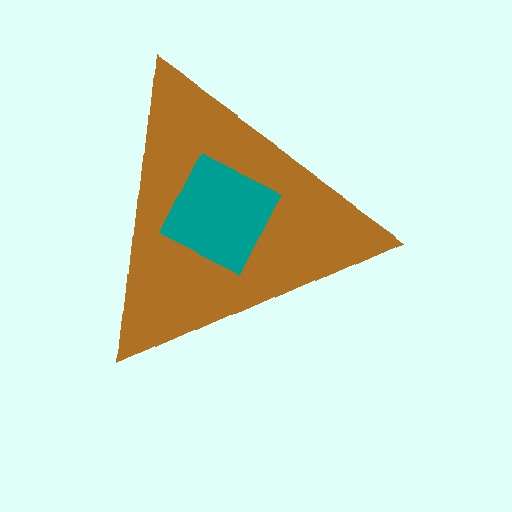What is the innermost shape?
The teal square.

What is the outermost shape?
The brown triangle.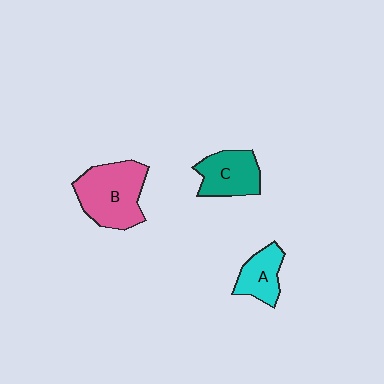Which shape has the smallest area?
Shape A (cyan).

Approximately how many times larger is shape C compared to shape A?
Approximately 1.3 times.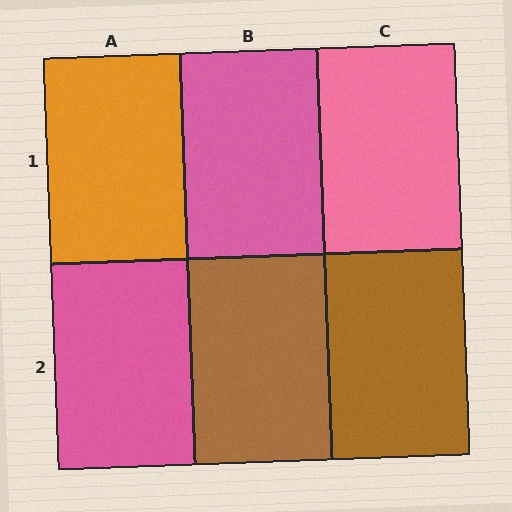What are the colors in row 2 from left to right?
Pink, brown, brown.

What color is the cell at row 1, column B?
Pink.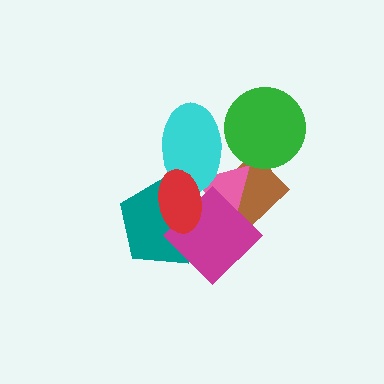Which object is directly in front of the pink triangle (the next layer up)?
The cyan ellipse is directly in front of the pink triangle.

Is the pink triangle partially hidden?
Yes, it is partially covered by another shape.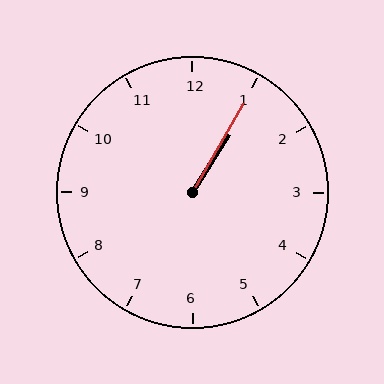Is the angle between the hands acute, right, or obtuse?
It is acute.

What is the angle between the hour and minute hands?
Approximately 2 degrees.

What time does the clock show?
1:05.